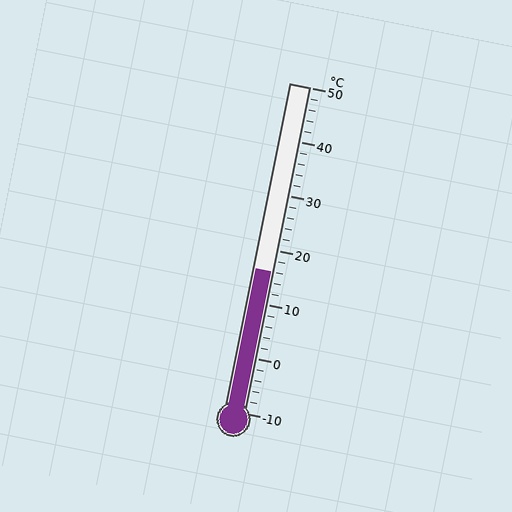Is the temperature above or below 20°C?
The temperature is below 20°C.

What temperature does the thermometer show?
The thermometer shows approximately 16°C.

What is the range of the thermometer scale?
The thermometer scale ranges from -10°C to 50°C.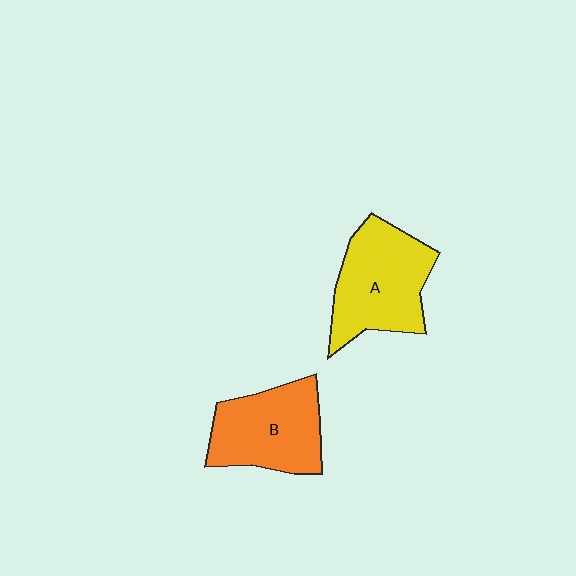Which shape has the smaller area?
Shape B (orange).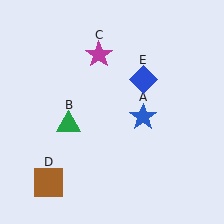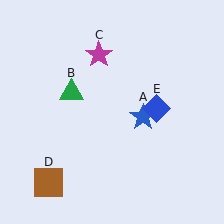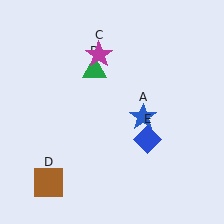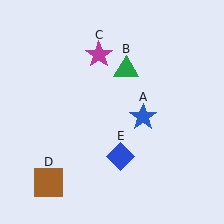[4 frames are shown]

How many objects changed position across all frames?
2 objects changed position: green triangle (object B), blue diamond (object E).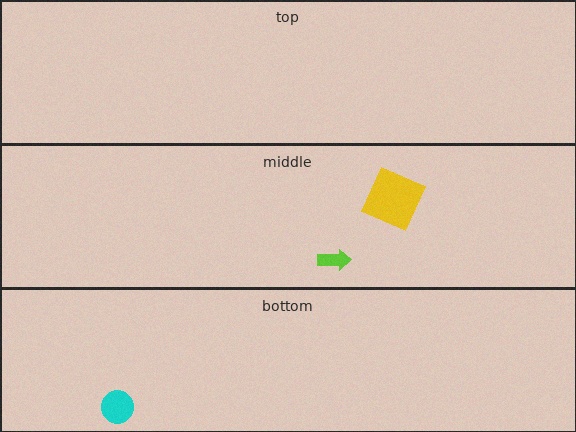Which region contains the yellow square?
The middle region.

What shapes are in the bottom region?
The cyan circle.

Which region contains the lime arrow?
The middle region.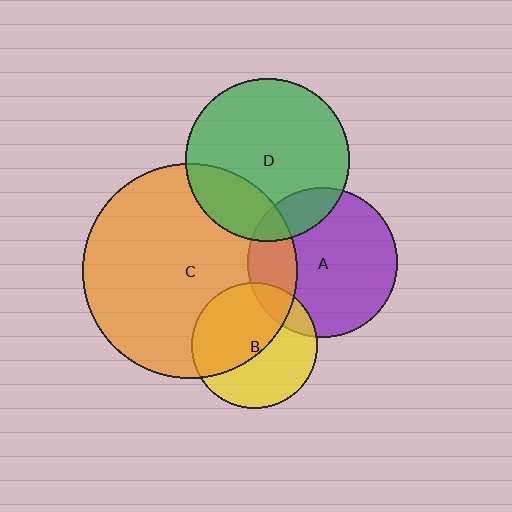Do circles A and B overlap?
Yes.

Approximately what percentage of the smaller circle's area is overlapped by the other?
Approximately 15%.